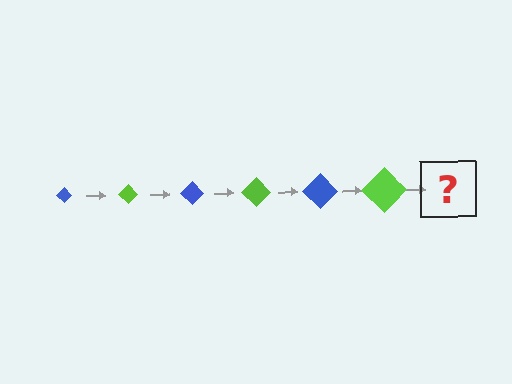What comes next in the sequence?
The next element should be a blue diamond, larger than the previous one.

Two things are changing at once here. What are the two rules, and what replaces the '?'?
The two rules are that the diamond grows larger each step and the color cycles through blue and lime. The '?' should be a blue diamond, larger than the previous one.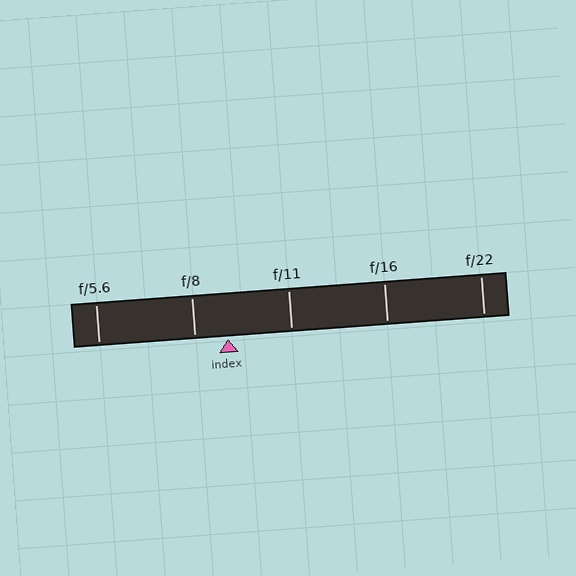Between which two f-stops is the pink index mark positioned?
The index mark is between f/8 and f/11.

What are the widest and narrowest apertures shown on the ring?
The widest aperture shown is f/5.6 and the narrowest is f/22.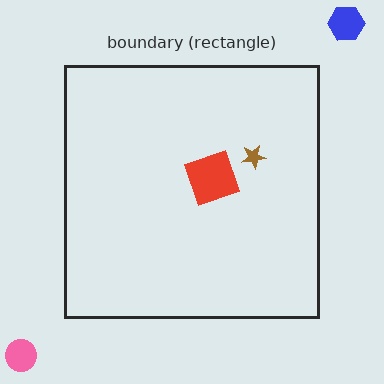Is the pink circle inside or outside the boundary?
Outside.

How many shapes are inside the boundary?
2 inside, 2 outside.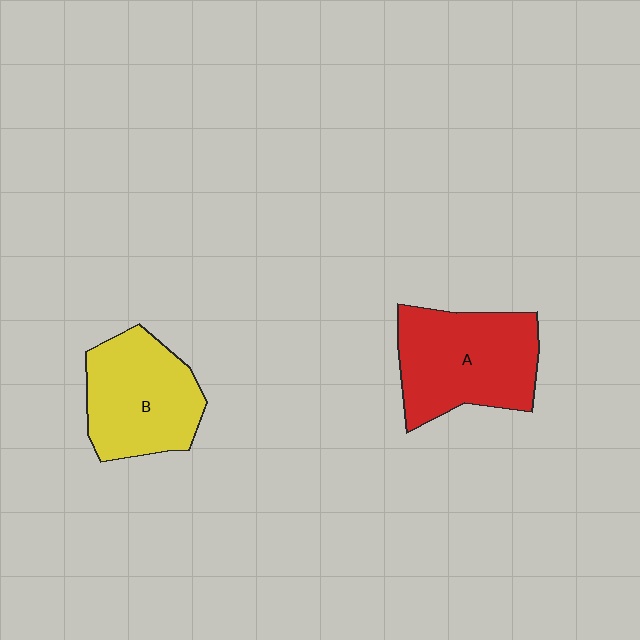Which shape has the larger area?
Shape A (red).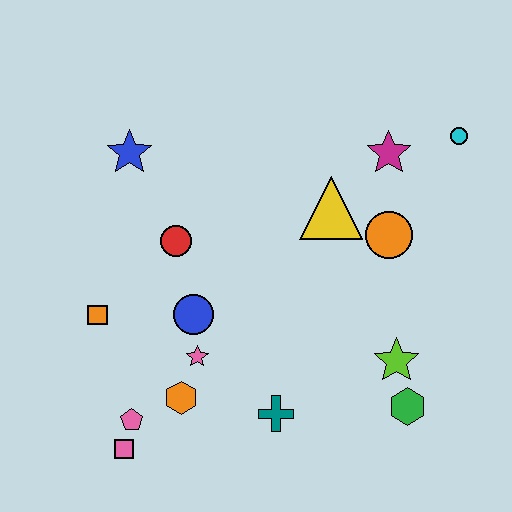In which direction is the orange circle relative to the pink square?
The orange circle is to the right of the pink square.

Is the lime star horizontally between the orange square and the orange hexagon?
No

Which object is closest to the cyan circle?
The magenta star is closest to the cyan circle.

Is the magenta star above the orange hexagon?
Yes